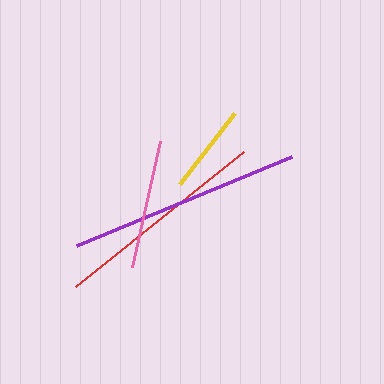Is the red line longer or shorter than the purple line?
The purple line is longer than the red line.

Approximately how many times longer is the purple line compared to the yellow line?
The purple line is approximately 2.6 times the length of the yellow line.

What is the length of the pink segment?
The pink segment is approximately 128 pixels long.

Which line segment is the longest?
The purple line is the longest at approximately 232 pixels.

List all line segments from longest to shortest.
From longest to shortest: purple, red, pink, yellow.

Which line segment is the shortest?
The yellow line is the shortest at approximately 90 pixels.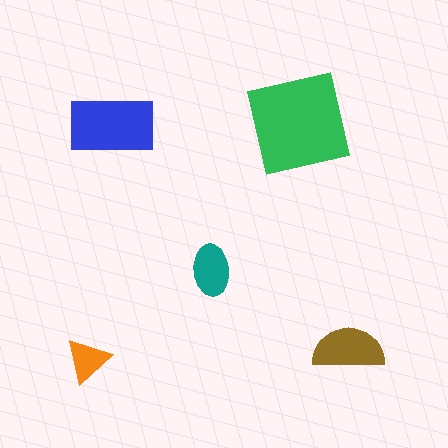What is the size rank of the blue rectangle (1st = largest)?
2nd.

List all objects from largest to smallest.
The green square, the blue rectangle, the brown semicircle, the teal ellipse, the orange triangle.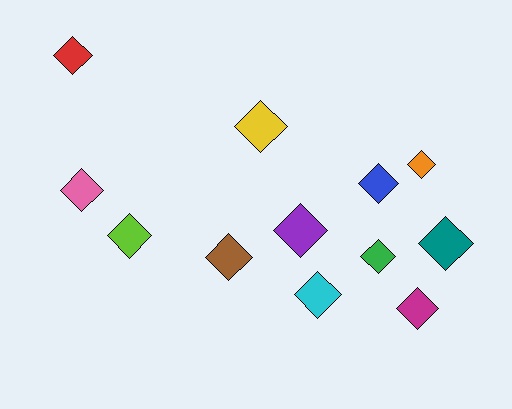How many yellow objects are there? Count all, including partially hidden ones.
There is 1 yellow object.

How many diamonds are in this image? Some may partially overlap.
There are 12 diamonds.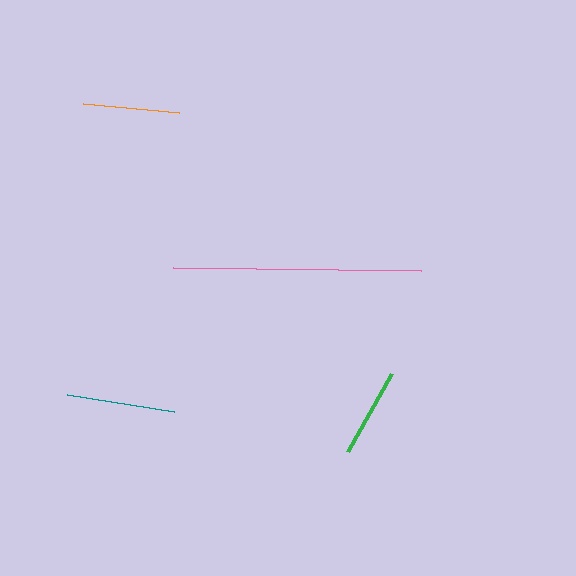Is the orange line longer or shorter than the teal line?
The teal line is longer than the orange line.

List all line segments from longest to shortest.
From longest to shortest: pink, teal, orange, green.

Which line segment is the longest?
The pink line is the longest at approximately 248 pixels.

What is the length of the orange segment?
The orange segment is approximately 97 pixels long.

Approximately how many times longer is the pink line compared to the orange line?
The pink line is approximately 2.6 times the length of the orange line.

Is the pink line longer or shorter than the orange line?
The pink line is longer than the orange line.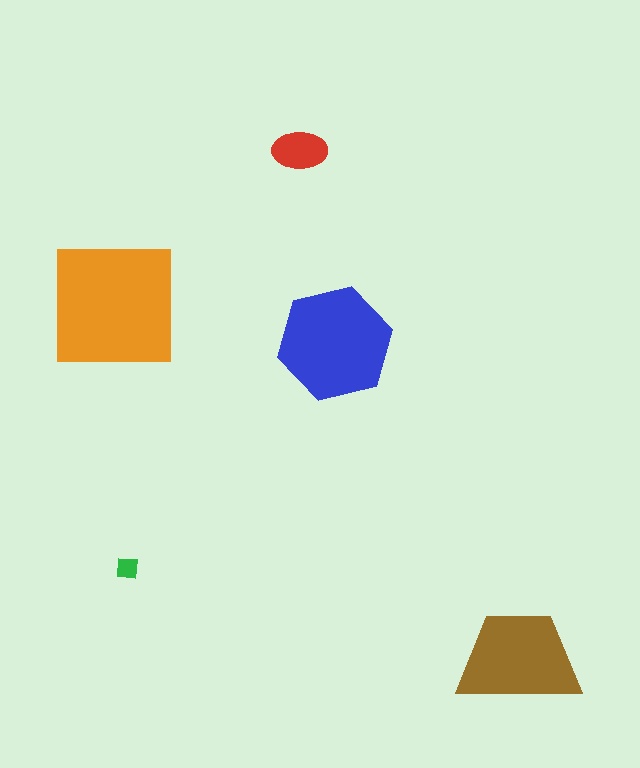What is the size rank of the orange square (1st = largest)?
1st.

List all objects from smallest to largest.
The green square, the red ellipse, the brown trapezoid, the blue hexagon, the orange square.